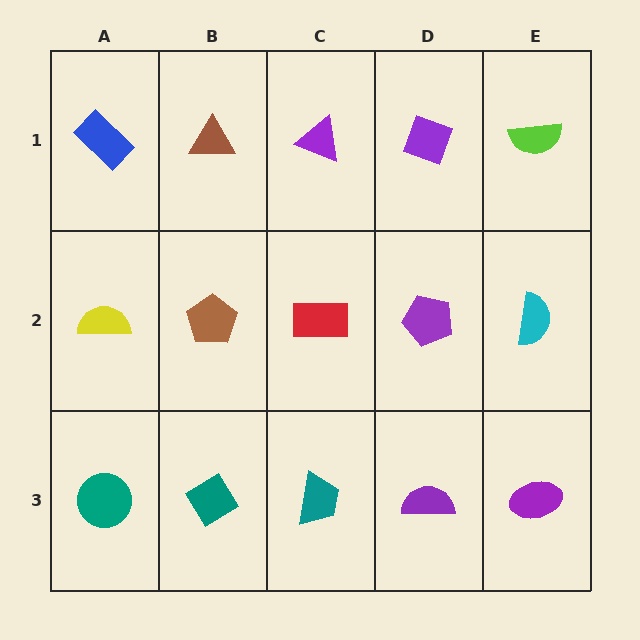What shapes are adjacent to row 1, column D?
A purple pentagon (row 2, column D), a purple triangle (row 1, column C), a lime semicircle (row 1, column E).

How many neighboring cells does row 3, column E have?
2.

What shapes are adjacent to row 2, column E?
A lime semicircle (row 1, column E), a purple ellipse (row 3, column E), a purple pentagon (row 2, column D).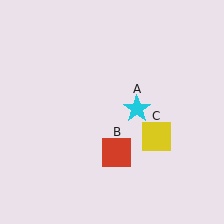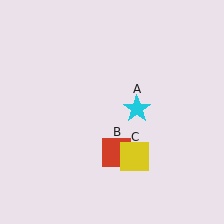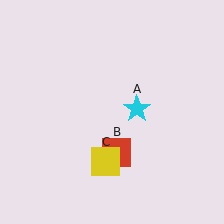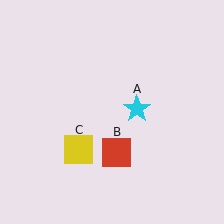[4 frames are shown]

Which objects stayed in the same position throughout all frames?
Cyan star (object A) and red square (object B) remained stationary.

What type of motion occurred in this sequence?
The yellow square (object C) rotated clockwise around the center of the scene.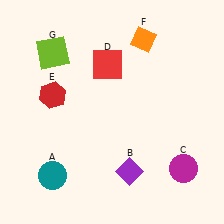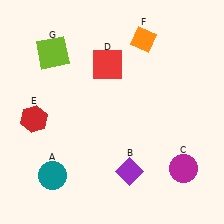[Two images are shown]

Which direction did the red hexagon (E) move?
The red hexagon (E) moved down.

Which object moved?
The red hexagon (E) moved down.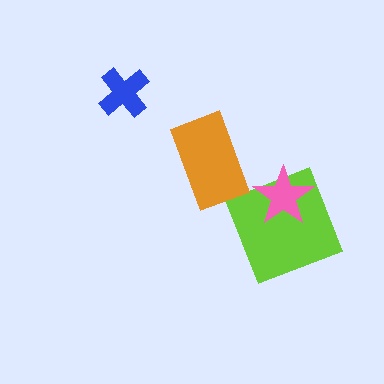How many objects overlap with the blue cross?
0 objects overlap with the blue cross.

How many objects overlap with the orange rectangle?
0 objects overlap with the orange rectangle.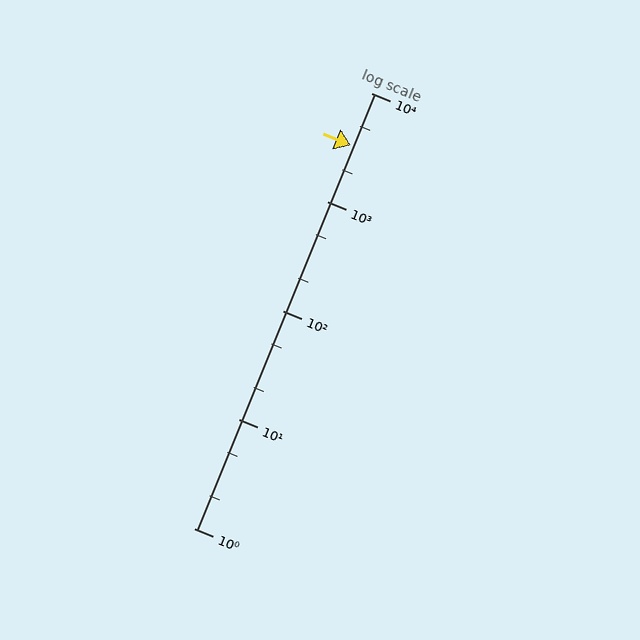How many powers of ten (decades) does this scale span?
The scale spans 4 decades, from 1 to 10000.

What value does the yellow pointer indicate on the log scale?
The pointer indicates approximately 3300.